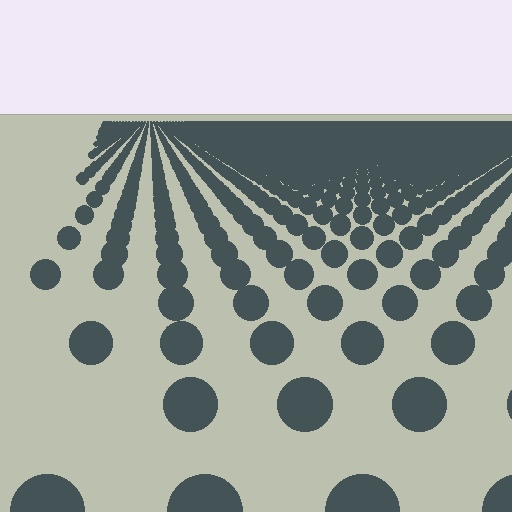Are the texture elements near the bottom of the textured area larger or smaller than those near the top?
Larger. Near the bottom, elements are closer to the viewer and appear at a bigger on-screen size.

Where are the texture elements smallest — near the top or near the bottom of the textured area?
Near the top.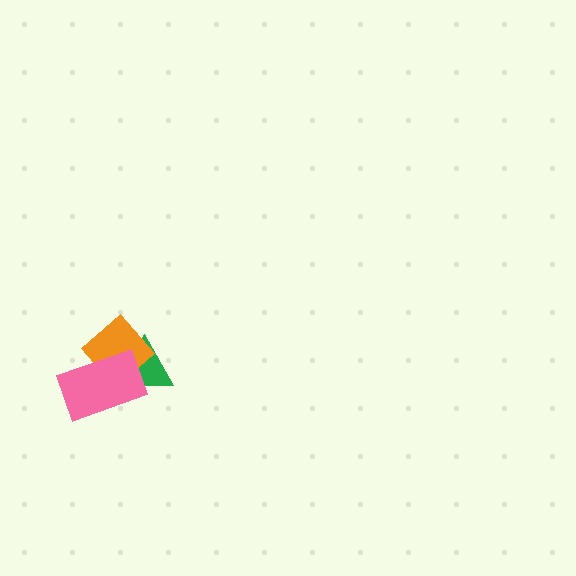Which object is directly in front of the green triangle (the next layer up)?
The orange diamond is directly in front of the green triangle.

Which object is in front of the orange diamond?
The pink rectangle is in front of the orange diamond.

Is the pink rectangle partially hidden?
No, no other shape covers it.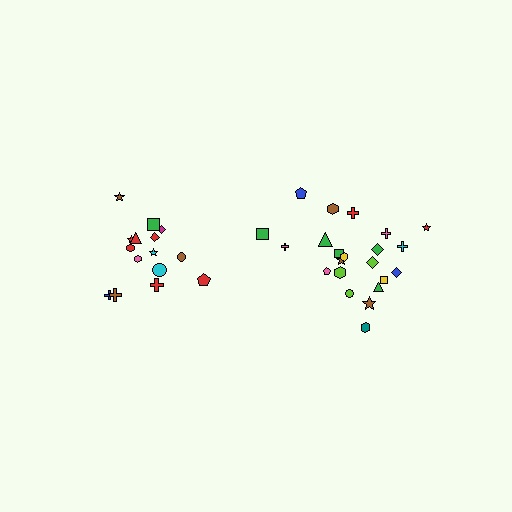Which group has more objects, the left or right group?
The right group.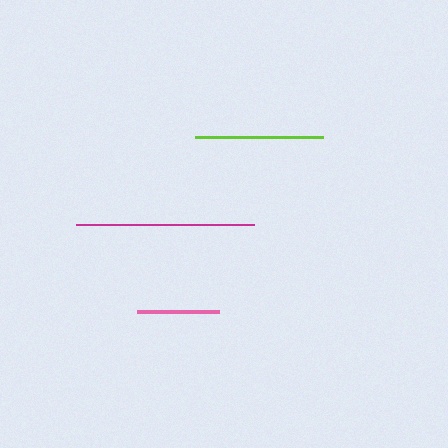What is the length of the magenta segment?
The magenta segment is approximately 178 pixels long.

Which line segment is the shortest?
The pink line is the shortest at approximately 82 pixels.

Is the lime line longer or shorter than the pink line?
The lime line is longer than the pink line.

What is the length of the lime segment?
The lime segment is approximately 128 pixels long.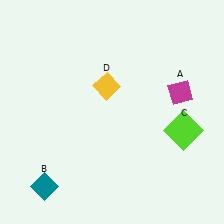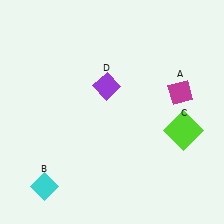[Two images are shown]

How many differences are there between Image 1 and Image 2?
There are 2 differences between the two images.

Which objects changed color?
B changed from teal to cyan. D changed from yellow to purple.